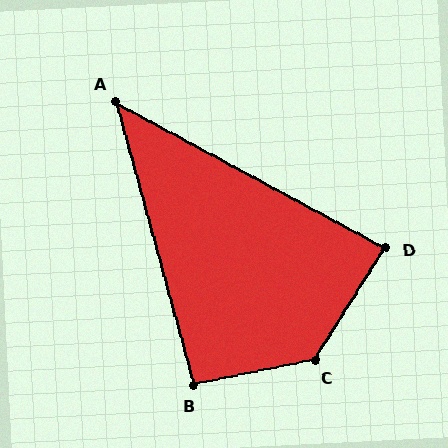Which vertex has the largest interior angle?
C, at approximately 134 degrees.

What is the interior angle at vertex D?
Approximately 86 degrees (approximately right).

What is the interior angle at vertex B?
Approximately 94 degrees (approximately right).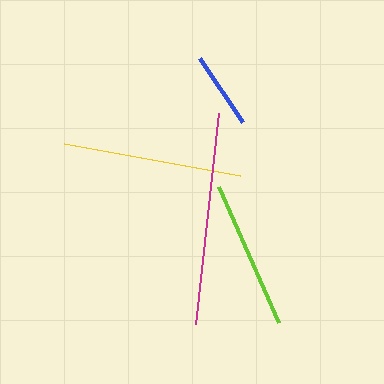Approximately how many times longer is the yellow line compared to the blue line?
The yellow line is approximately 2.3 times the length of the blue line.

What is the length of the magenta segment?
The magenta segment is approximately 212 pixels long.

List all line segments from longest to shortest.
From longest to shortest: magenta, yellow, lime, blue.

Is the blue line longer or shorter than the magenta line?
The magenta line is longer than the blue line.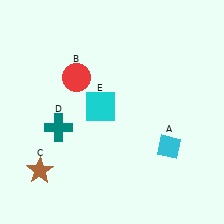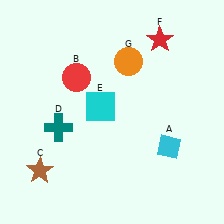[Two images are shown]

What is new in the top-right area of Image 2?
An orange circle (G) was added in the top-right area of Image 2.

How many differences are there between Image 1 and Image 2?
There are 2 differences between the two images.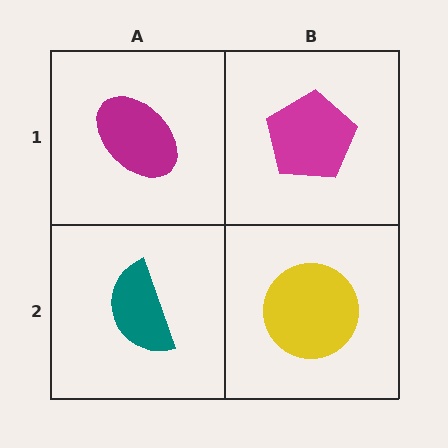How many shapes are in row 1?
2 shapes.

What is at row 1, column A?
A magenta ellipse.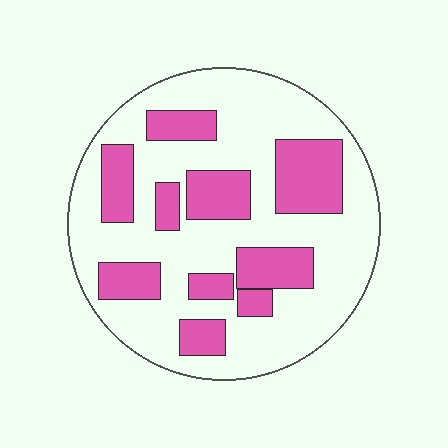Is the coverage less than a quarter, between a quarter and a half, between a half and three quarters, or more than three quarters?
Between a quarter and a half.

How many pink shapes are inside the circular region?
10.